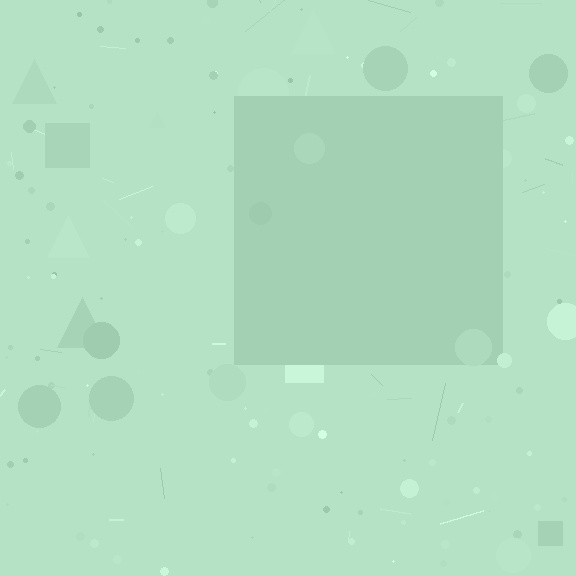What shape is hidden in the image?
A square is hidden in the image.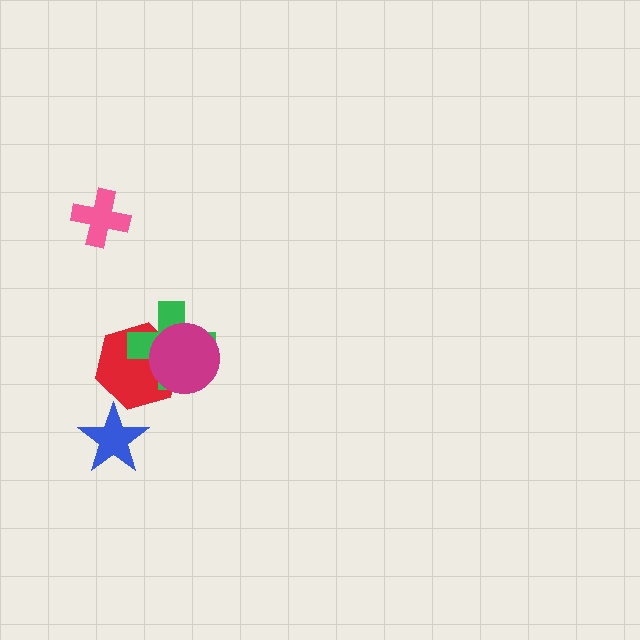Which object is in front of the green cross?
The magenta circle is in front of the green cross.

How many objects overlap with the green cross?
2 objects overlap with the green cross.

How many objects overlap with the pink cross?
0 objects overlap with the pink cross.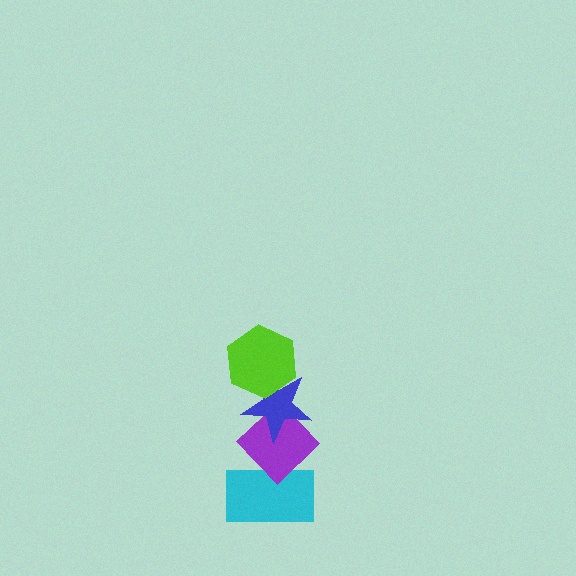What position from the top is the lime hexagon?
The lime hexagon is 1st from the top.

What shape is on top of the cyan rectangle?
The purple diamond is on top of the cyan rectangle.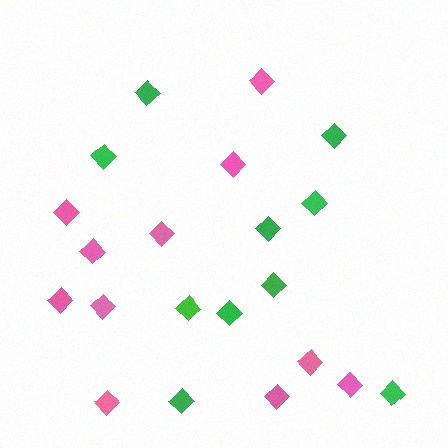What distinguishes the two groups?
There are 2 groups: one group of pink diamonds (11) and one group of green diamonds (10).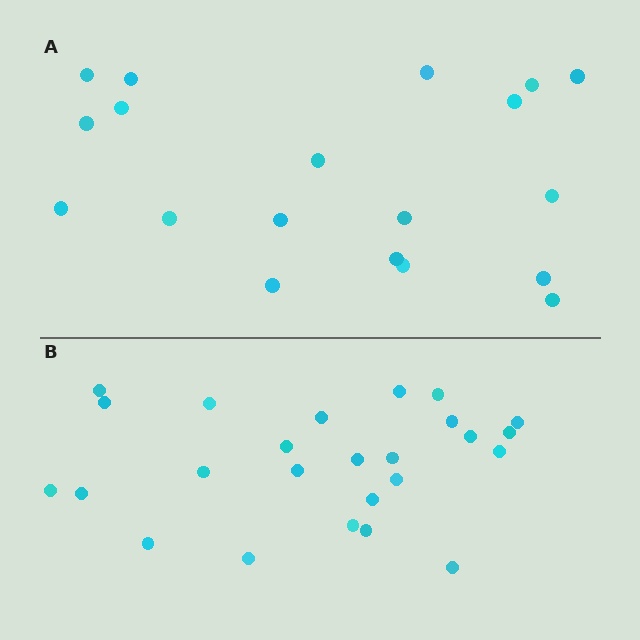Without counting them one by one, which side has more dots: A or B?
Region B (the bottom region) has more dots.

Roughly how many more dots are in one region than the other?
Region B has about 6 more dots than region A.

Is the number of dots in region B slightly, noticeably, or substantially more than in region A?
Region B has noticeably more, but not dramatically so. The ratio is roughly 1.3 to 1.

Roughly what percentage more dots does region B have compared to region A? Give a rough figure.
About 30% more.